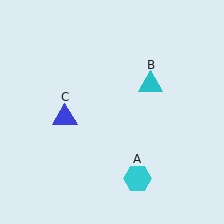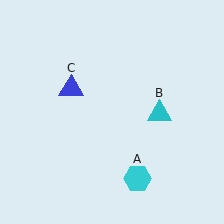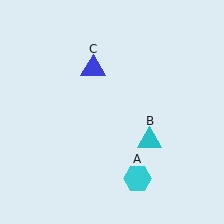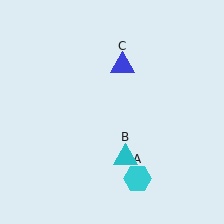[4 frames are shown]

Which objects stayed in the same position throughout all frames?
Cyan hexagon (object A) remained stationary.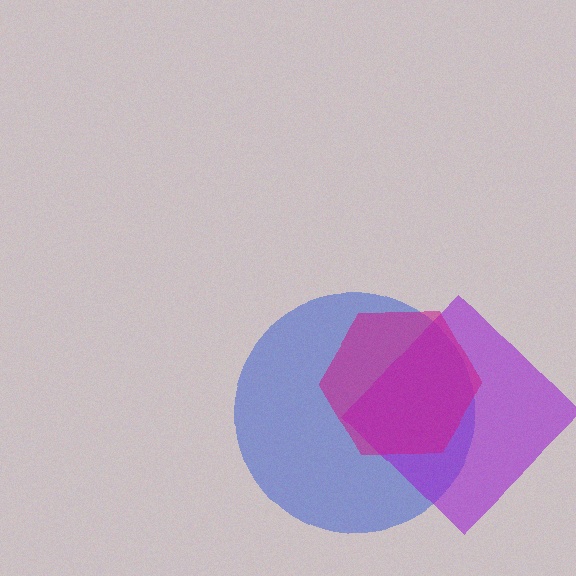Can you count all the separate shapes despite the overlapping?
Yes, there are 3 separate shapes.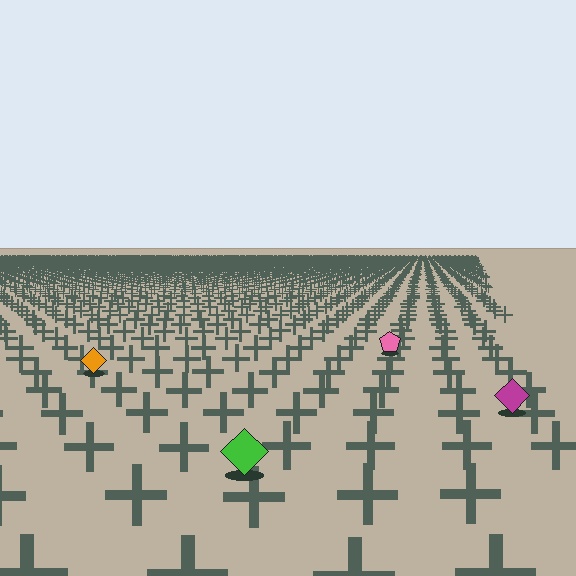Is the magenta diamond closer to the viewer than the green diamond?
No. The green diamond is closer — you can tell from the texture gradient: the ground texture is coarser near it.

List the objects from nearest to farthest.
From nearest to farthest: the green diamond, the magenta diamond, the orange diamond, the pink pentagon.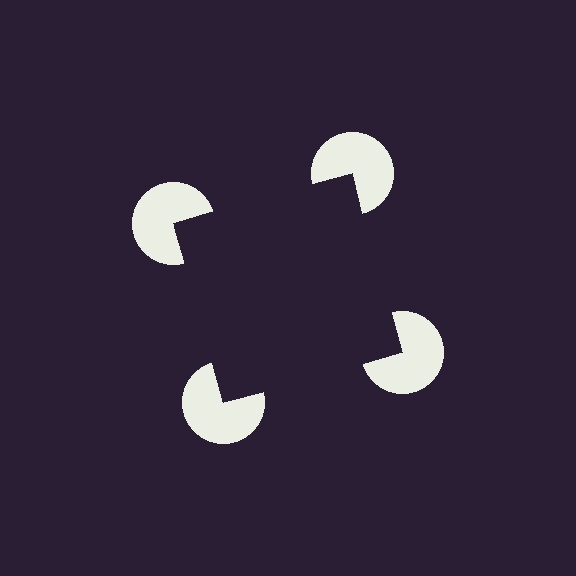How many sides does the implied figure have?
4 sides.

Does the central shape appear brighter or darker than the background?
It typically appears slightly darker than the background, even though no actual brightness change is drawn.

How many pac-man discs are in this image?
There are 4 — one at each vertex of the illusory square.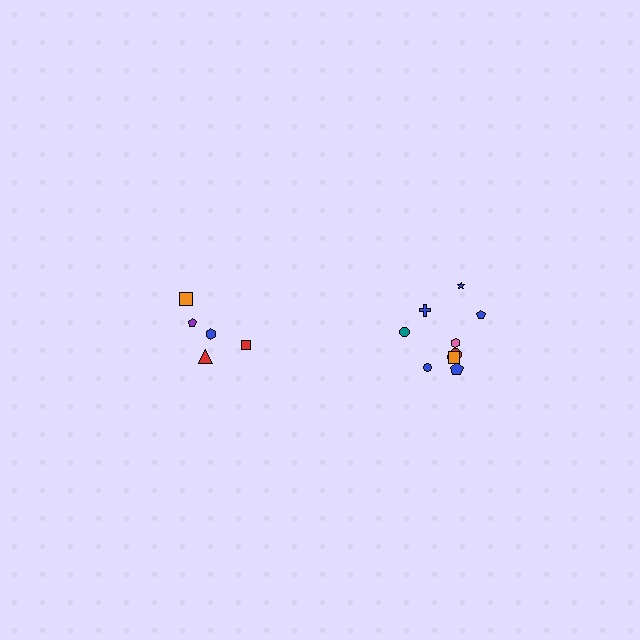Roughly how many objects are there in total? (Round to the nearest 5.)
Roughly 15 objects in total.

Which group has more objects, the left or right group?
The right group.